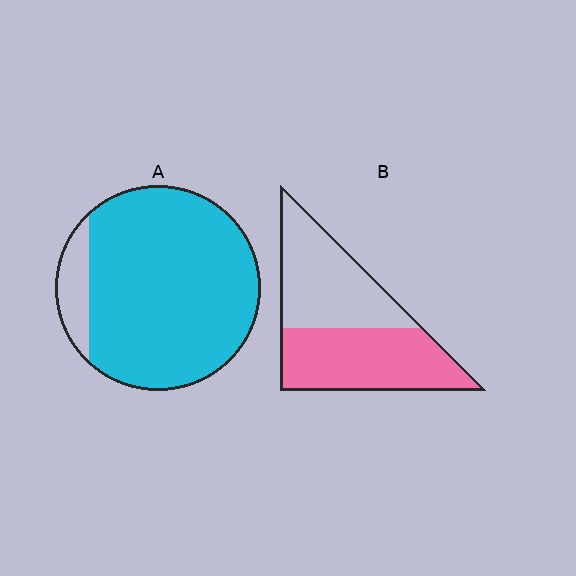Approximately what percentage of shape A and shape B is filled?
A is approximately 90% and B is approximately 50%.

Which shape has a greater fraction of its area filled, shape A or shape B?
Shape A.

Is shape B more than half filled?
Roughly half.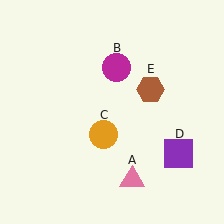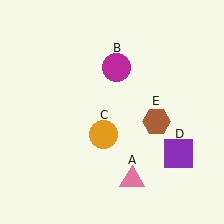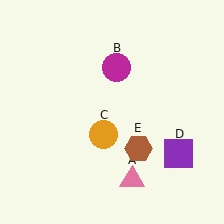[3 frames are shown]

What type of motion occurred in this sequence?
The brown hexagon (object E) rotated clockwise around the center of the scene.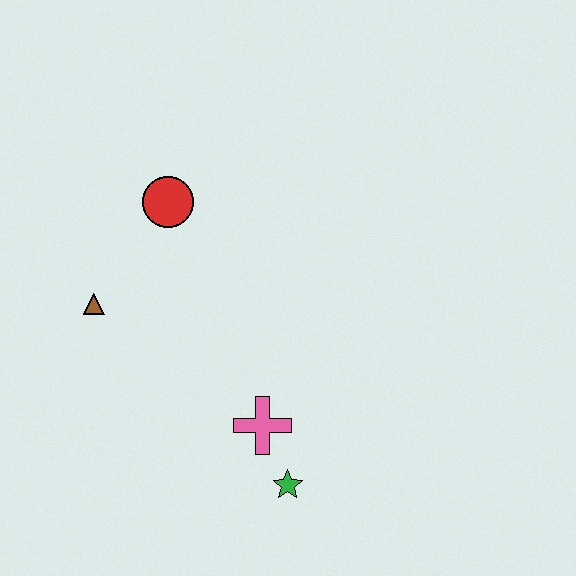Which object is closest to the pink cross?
The green star is closest to the pink cross.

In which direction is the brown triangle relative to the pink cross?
The brown triangle is to the left of the pink cross.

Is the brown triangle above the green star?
Yes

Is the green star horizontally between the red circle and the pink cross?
No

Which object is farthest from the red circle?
The green star is farthest from the red circle.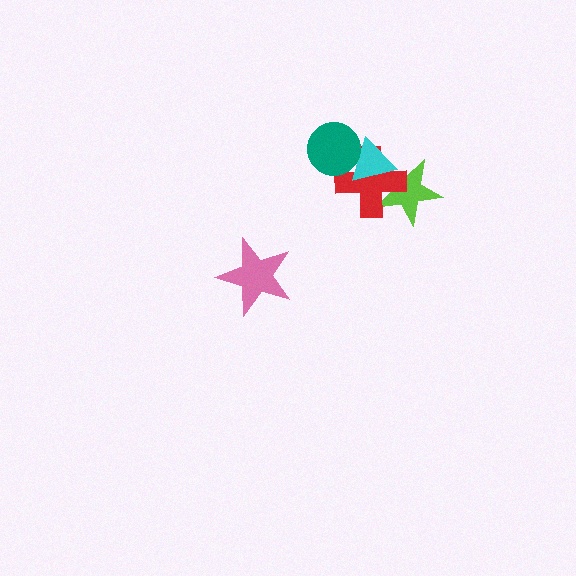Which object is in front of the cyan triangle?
The teal circle is in front of the cyan triangle.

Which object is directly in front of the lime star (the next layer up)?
The red cross is directly in front of the lime star.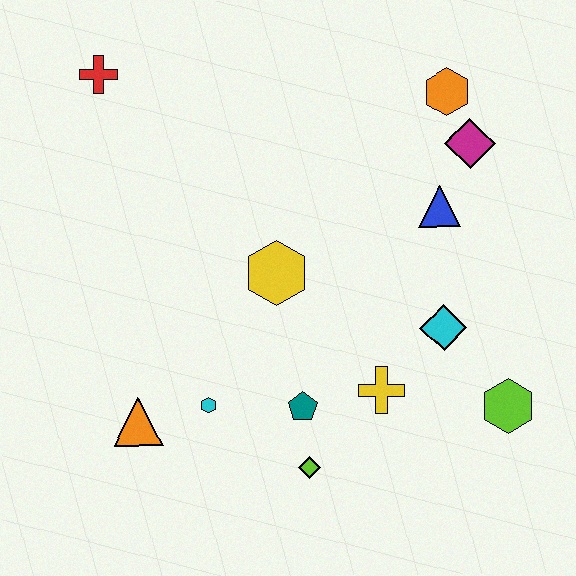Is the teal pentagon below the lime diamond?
No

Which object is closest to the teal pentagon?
The lime diamond is closest to the teal pentagon.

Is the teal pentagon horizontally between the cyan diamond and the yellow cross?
No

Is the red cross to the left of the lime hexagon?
Yes